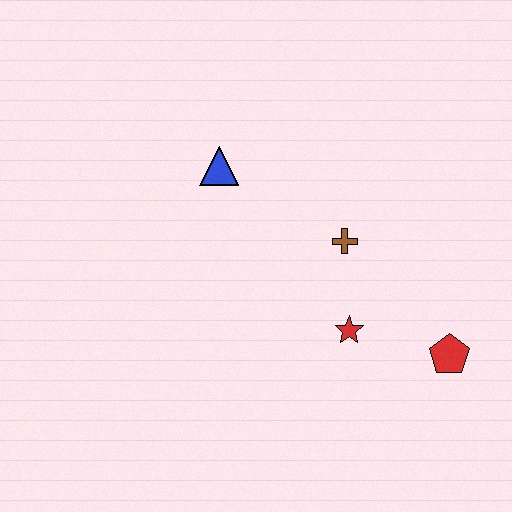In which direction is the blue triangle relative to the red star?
The blue triangle is above the red star.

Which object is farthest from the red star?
The blue triangle is farthest from the red star.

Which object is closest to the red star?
The brown cross is closest to the red star.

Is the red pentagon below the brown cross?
Yes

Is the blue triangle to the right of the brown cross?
No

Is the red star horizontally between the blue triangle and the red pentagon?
Yes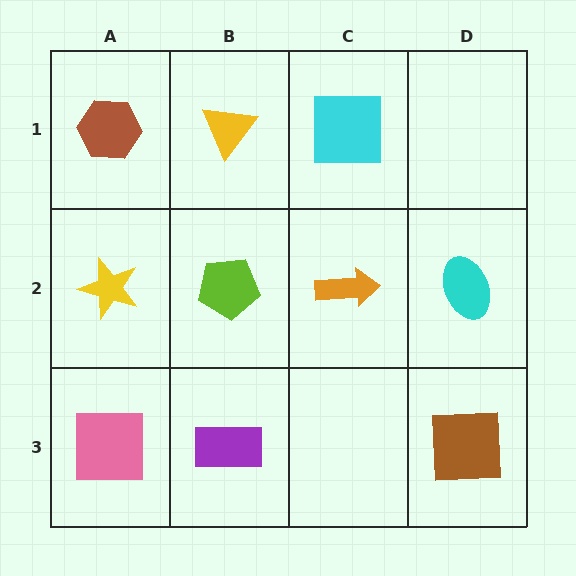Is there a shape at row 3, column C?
No, that cell is empty.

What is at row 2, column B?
A lime pentagon.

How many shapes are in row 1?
3 shapes.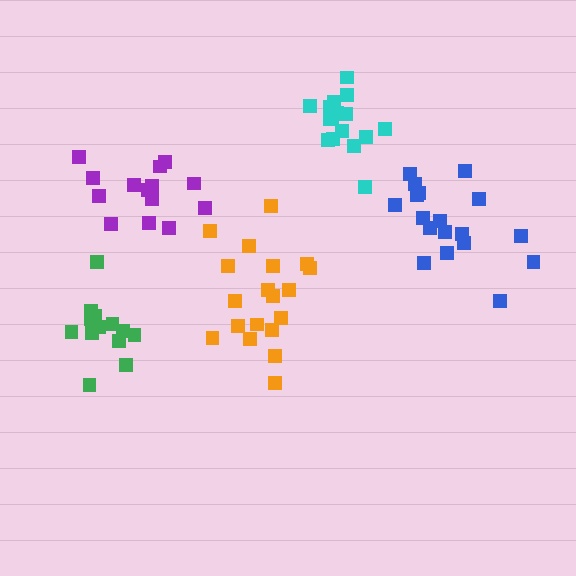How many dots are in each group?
Group 1: 18 dots, Group 2: 19 dots, Group 3: 14 dots, Group 4: 16 dots, Group 5: 13 dots (80 total).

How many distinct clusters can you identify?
There are 5 distinct clusters.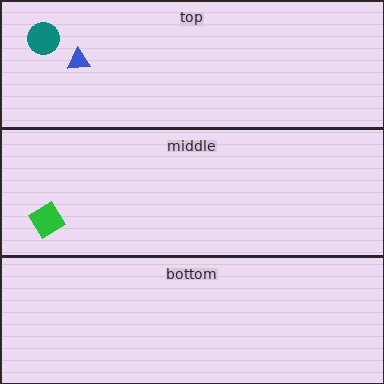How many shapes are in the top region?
2.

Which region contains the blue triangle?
The top region.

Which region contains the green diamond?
The middle region.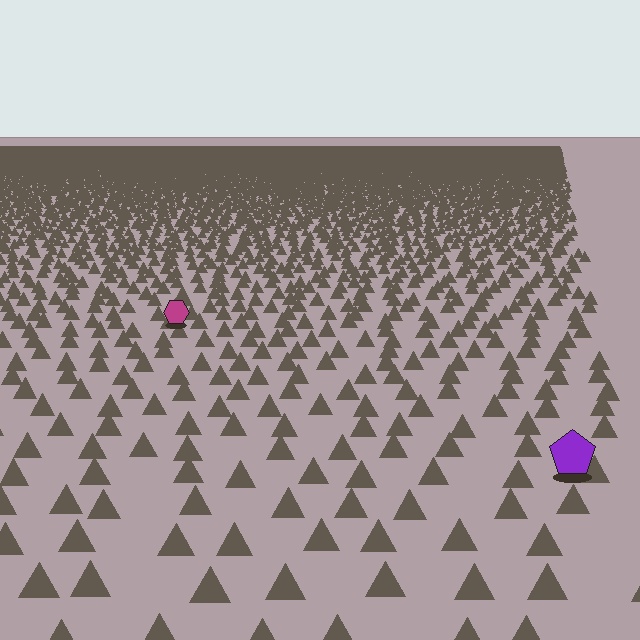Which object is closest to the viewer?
The purple pentagon is closest. The texture marks near it are larger and more spread out.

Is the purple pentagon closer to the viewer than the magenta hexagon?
Yes. The purple pentagon is closer — you can tell from the texture gradient: the ground texture is coarser near it.